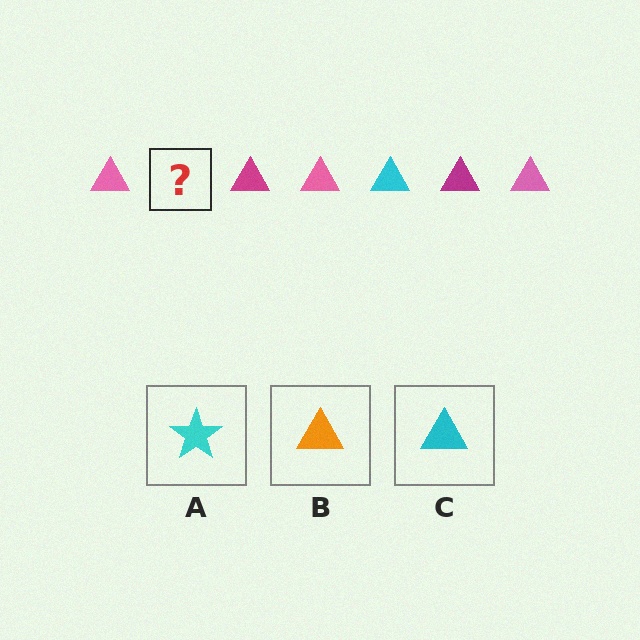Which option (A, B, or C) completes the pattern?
C.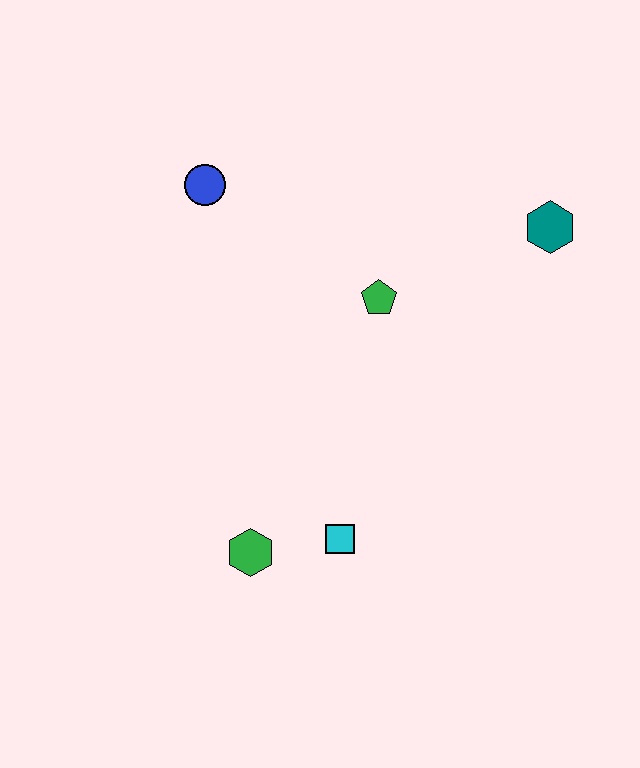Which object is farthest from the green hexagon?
The teal hexagon is farthest from the green hexagon.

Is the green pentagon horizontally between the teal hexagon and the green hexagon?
Yes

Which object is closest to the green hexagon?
The cyan square is closest to the green hexagon.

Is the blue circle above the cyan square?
Yes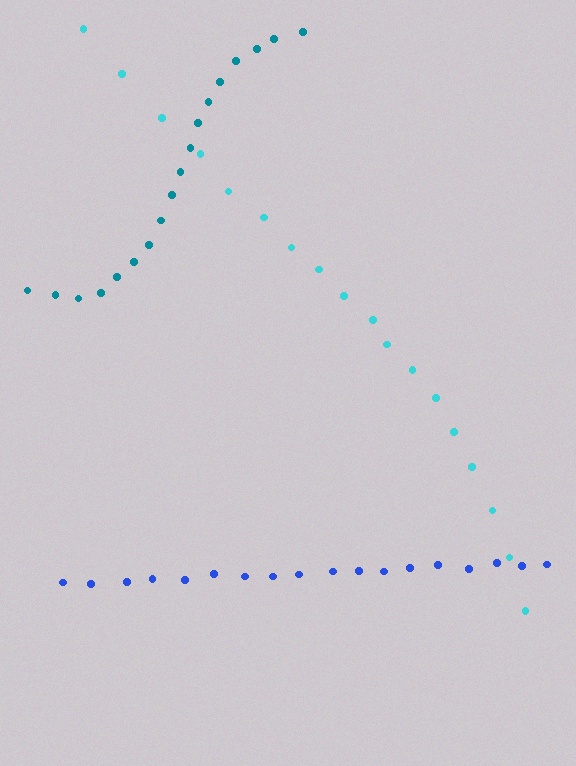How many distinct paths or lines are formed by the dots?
There are 3 distinct paths.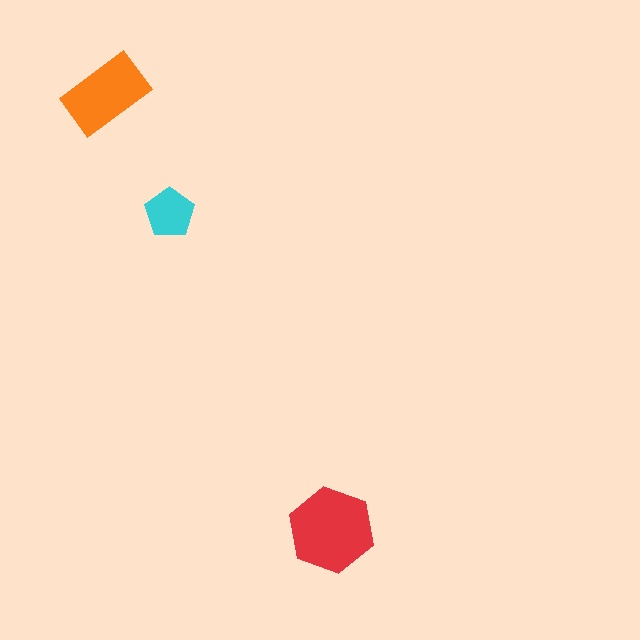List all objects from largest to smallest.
The red hexagon, the orange rectangle, the cyan pentagon.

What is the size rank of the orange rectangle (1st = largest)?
2nd.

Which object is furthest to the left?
The orange rectangle is leftmost.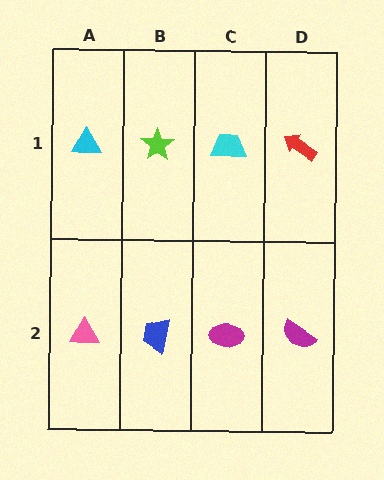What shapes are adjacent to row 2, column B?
A lime star (row 1, column B), a pink triangle (row 2, column A), a magenta ellipse (row 2, column C).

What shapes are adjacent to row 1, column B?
A blue trapezoid (row 2, column B), a cyan triangle (row 1, column A), a cyan trapezoid (row 1, column C).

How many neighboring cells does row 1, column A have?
2.